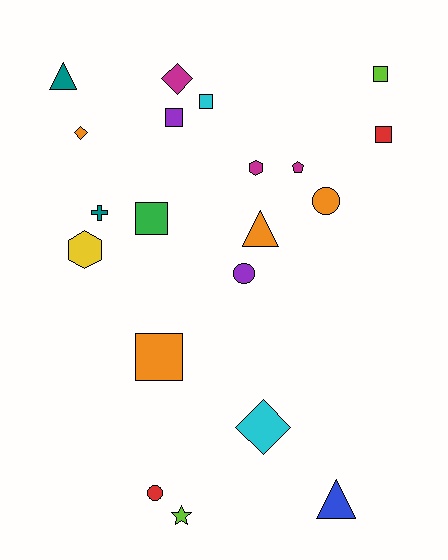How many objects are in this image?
There are 20 objects.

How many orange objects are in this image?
There are 4 orange objects.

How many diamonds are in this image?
There are 3 diamonds.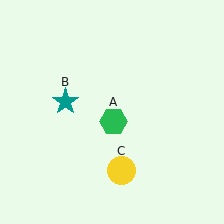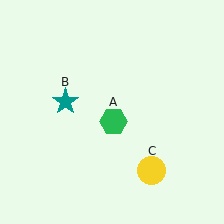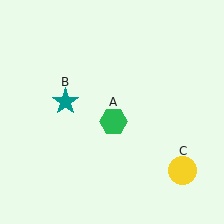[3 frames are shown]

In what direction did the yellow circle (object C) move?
The yellow circle (object C) moved right.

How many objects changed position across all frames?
1 object changed position: yellow circle (object C).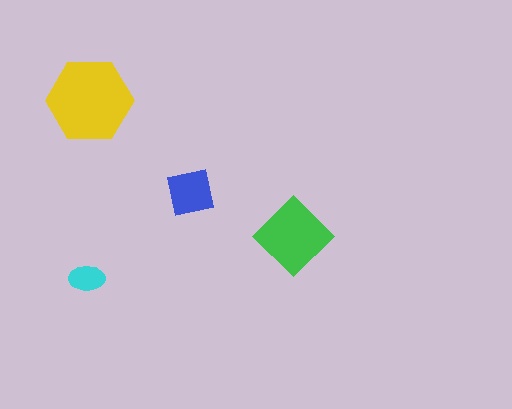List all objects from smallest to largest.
The cyan ellipse, the blue square, the green diamond, the yellow hexagon.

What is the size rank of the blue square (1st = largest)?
3rd.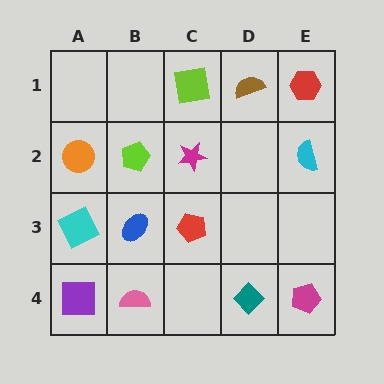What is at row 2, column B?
A lime pentagon.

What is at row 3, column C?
A red pentagon.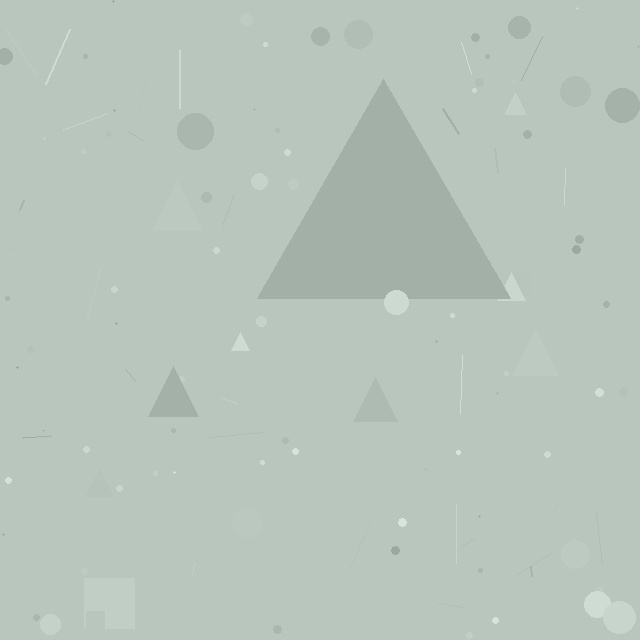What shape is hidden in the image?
A triangle is hidden in the image.